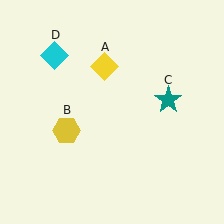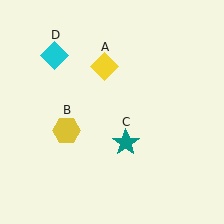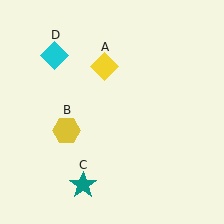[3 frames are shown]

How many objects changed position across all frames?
1 object changed position: teal star (object C).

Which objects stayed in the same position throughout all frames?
Yellow diamond (object A) and yellow hexagon (object B) and cyan diamond (object D) remained stationary.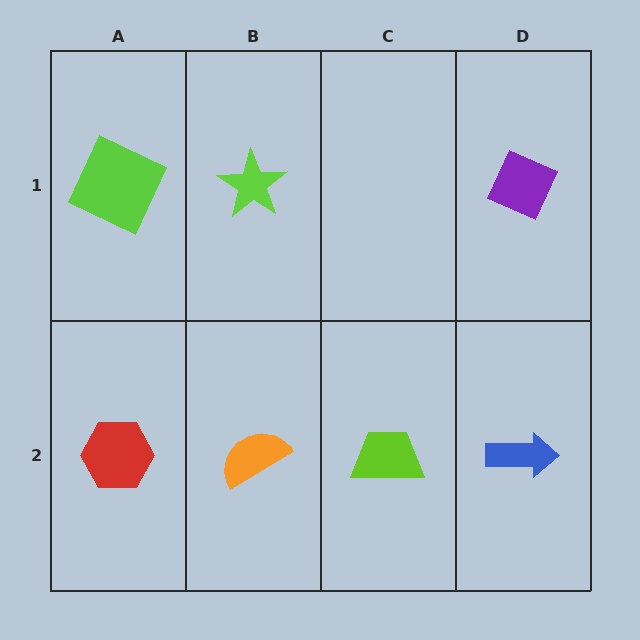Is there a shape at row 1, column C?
No, that cell is empty.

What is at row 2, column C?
A lime trapezoid.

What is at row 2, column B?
An orange semicircle.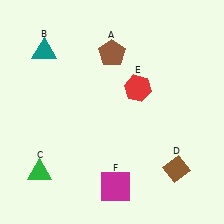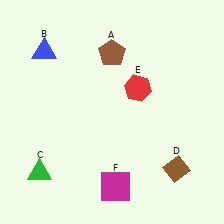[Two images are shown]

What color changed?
The triangle (B) changed from teal in Image 1 to blue in Image 2.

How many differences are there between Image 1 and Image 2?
There is 1 difference between the two images.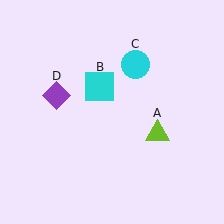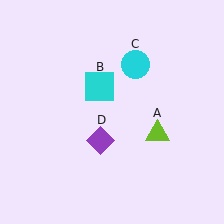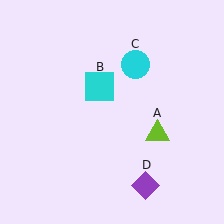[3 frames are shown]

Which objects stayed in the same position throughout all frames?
Lime triangle (object A) and cyan square (object B) and cyan circle (object C) remained stationary.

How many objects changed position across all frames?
1 object changed position: purple diamond (object D).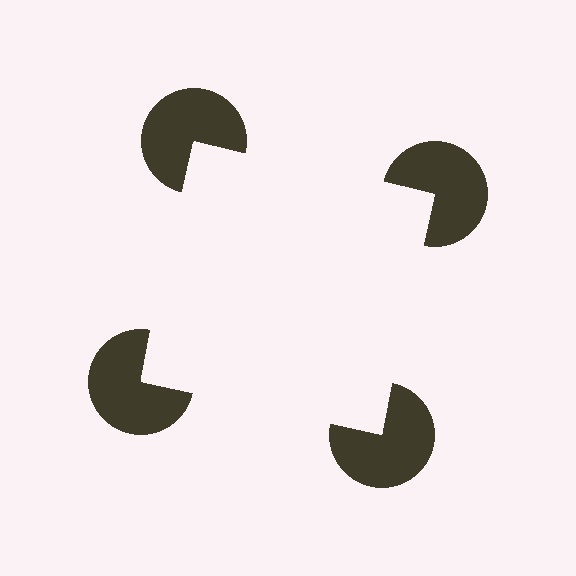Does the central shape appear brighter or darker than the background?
It typically appears slightly brighter than the background, even though no actual brightness change is drawn.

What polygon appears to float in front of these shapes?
An illusory square — its edges are inferred from the aligned wedge cuts in the pac-man discs, not physically drawn.